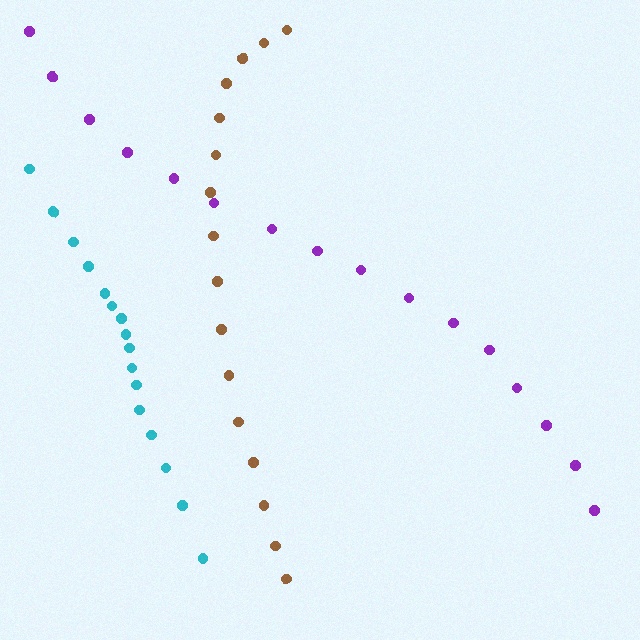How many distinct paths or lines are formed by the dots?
There are 3 distinct paths.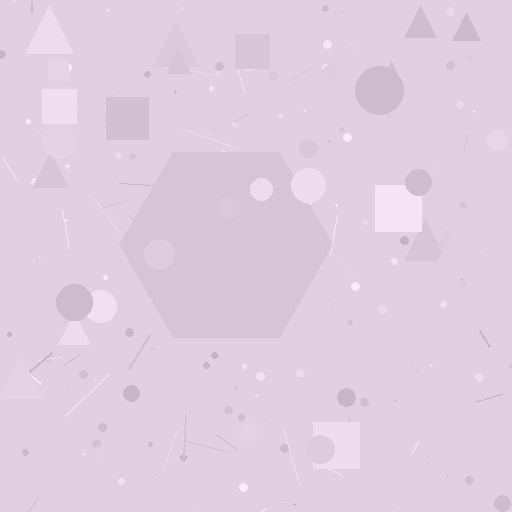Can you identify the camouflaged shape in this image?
The camouflaged shape is a hexagon.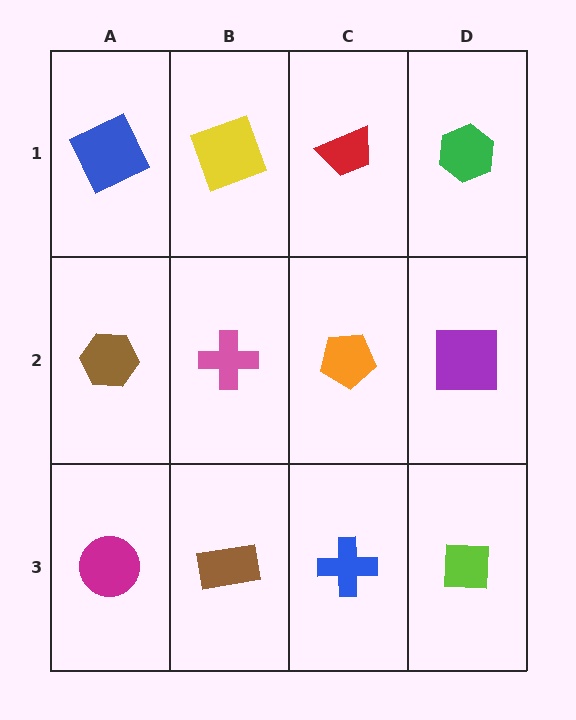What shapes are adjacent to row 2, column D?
A green hexagon (row 1, column D), a lime square (row 3, column D), an orange pentagon (row 2, column C).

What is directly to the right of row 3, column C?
A lime square.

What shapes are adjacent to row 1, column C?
An orange pentagon (row 2, column C), a yellow square (row 1, column B), a green hexagon (row 1, column D).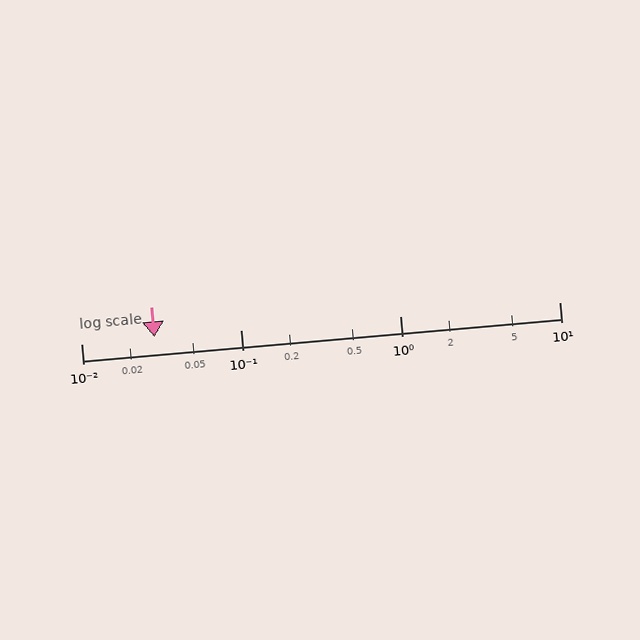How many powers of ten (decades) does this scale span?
The scale spans 3 decades, from 0.01 to 10.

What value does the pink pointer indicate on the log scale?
The pointer indicates approximately 0.029.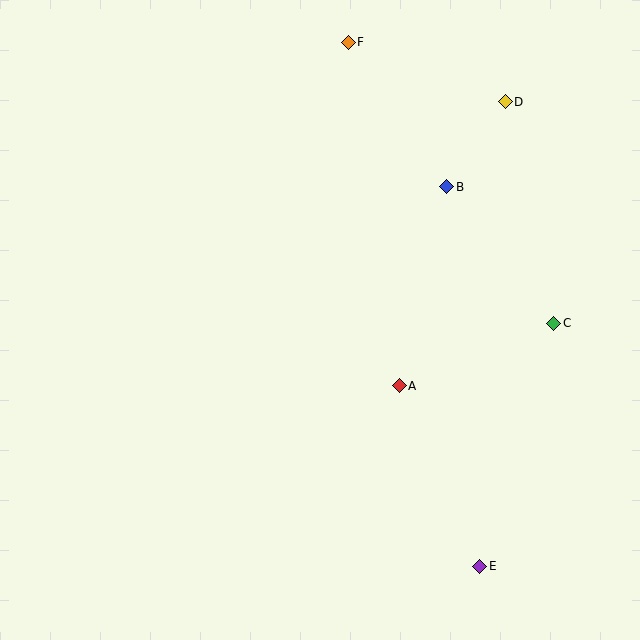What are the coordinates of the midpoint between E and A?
The midpoint between E and A is at (440, 476).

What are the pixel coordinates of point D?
Point D is at (505, 102).